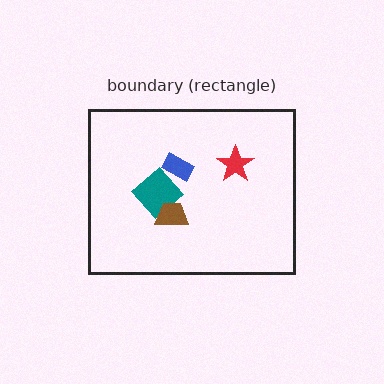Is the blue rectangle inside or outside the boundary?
Inside.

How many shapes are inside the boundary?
4 inside, 0 outside.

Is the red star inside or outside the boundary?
Inside.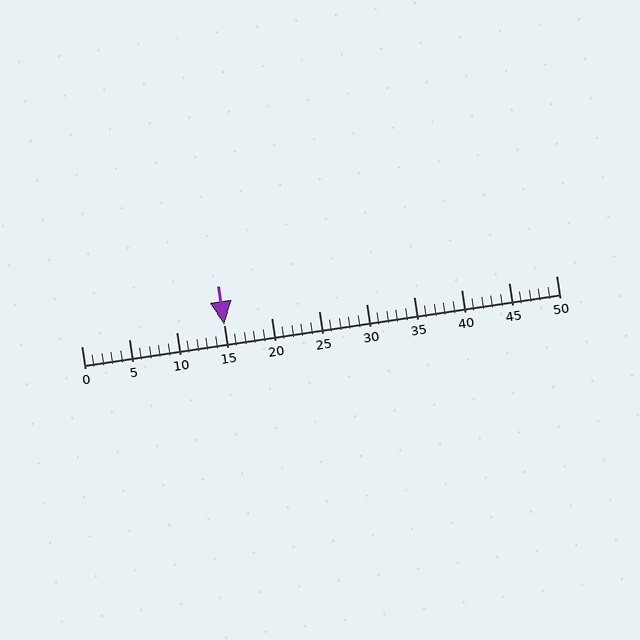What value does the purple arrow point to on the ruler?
The purple arrow points to approximately 15.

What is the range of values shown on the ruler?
The ruler shows values from 0 to 50.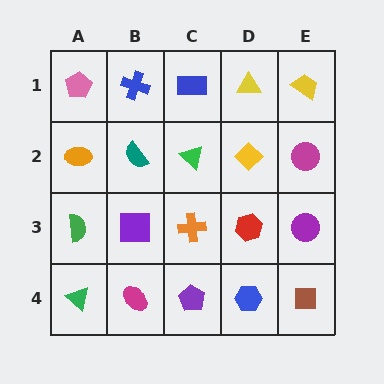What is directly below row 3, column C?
A purple pentagon.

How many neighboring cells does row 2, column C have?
4.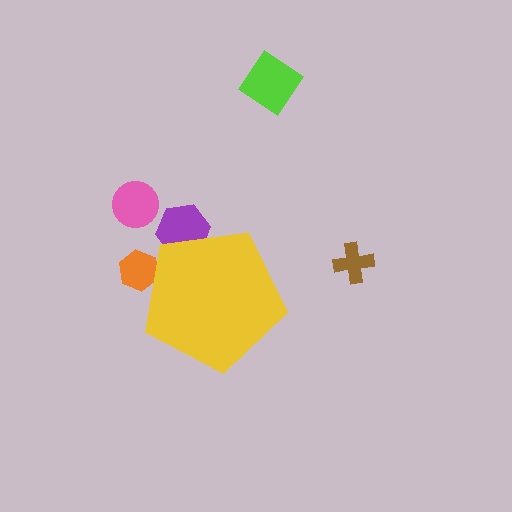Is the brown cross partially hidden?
No, the brown cross is fully visible.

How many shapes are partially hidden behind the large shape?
2 shapes are partially hidden.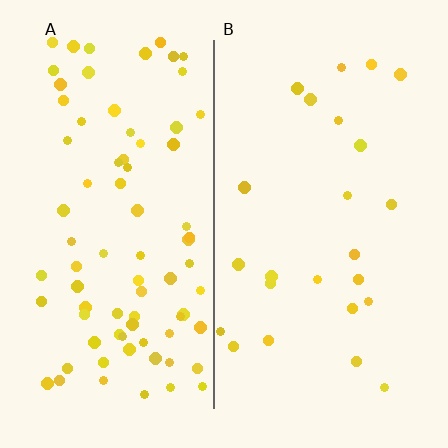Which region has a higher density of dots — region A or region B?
A (the left).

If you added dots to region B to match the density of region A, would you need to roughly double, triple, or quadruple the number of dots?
Approximately triple.